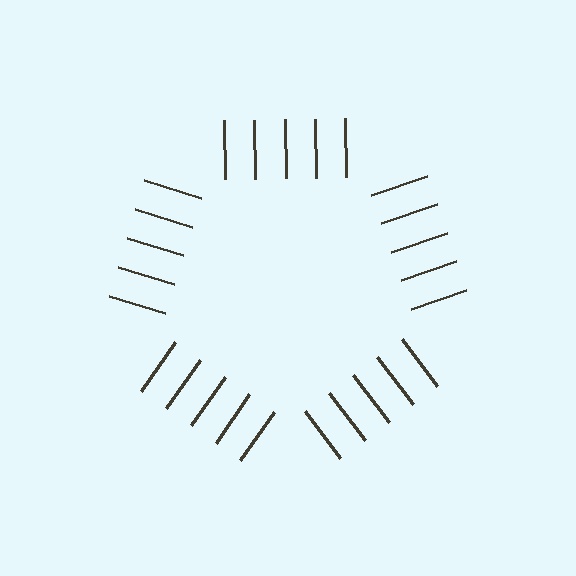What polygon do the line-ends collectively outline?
An illusory pentagon — the line segments terminate on its edges but no continuous stroke is drawn.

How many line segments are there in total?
25 — 5 along each of the 5 edges.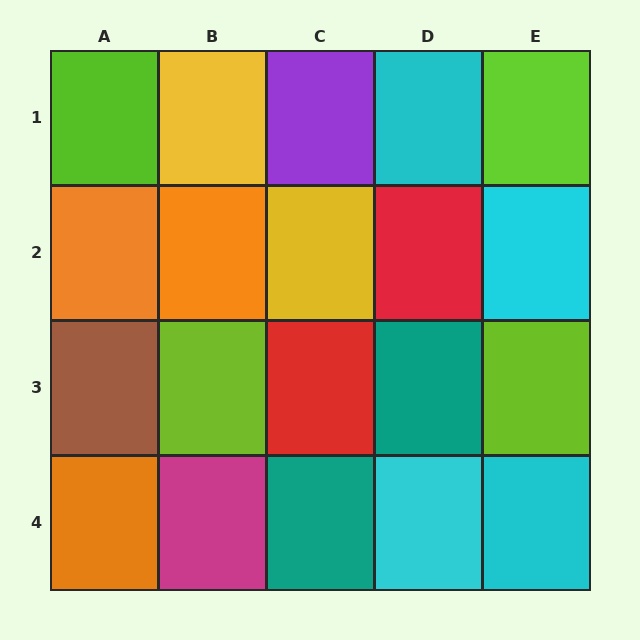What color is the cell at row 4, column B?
Magenta.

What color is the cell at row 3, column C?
Red.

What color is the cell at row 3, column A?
Brown.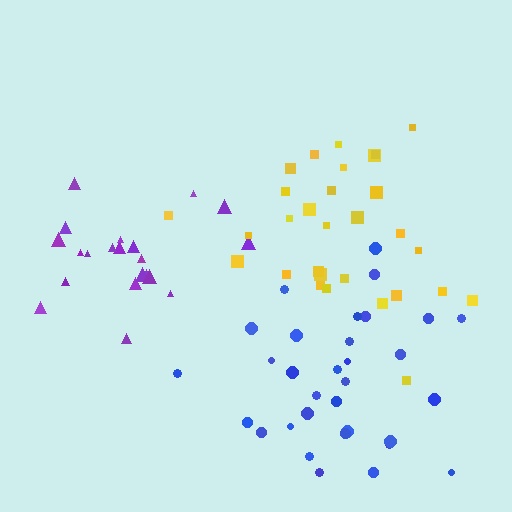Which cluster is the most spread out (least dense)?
Yellow.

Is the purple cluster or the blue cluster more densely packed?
Purple.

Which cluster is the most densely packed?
Purple.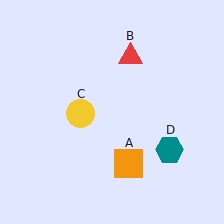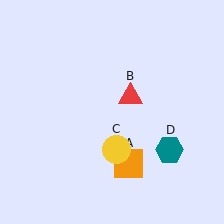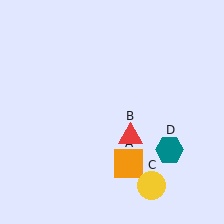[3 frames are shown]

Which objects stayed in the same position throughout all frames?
Orange square (object A) and teal hexagon (object D) remained stationary.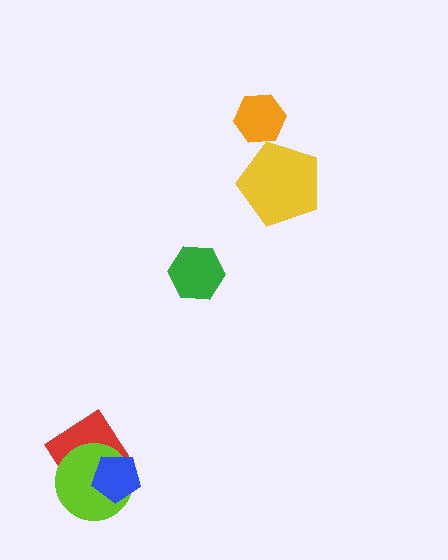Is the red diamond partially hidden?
Yes, it is partially covered by another shape.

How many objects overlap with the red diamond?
2 objects overlap with the red diamond.